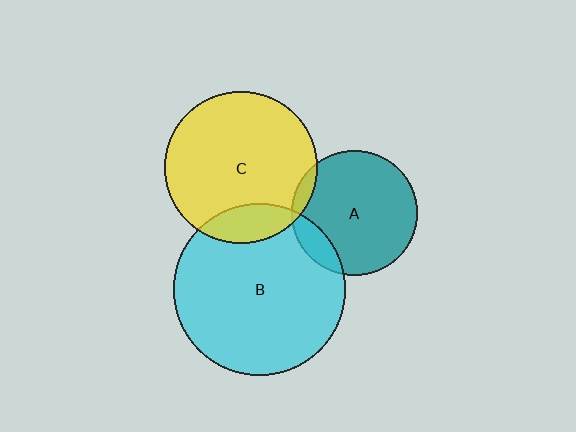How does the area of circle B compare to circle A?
Approximately 1.9 times.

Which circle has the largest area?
Circle B (cyan).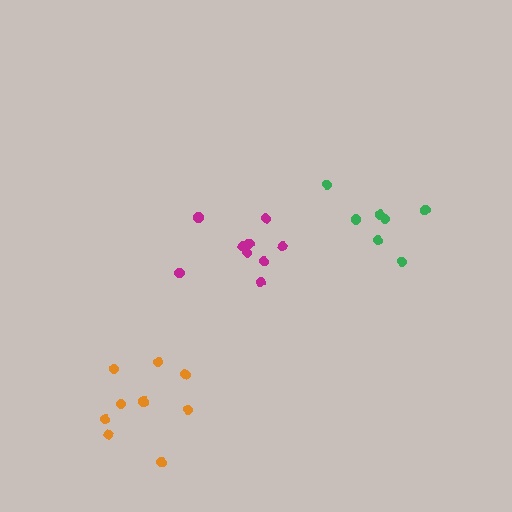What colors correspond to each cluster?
The clusters are colored: orange, magenta, green.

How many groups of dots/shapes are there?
There are 3 groups.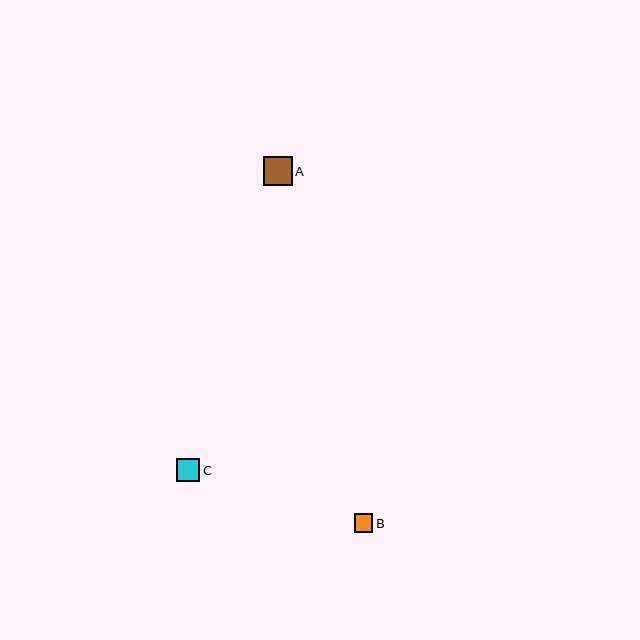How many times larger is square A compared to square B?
Square A is approximately 1.6 times the size of square B.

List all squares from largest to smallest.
From largest to smallest: A, C, B.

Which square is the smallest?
Square B is the smallest with a size of approximately 18 pixels.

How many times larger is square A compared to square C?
Square A is approximately 1.2 times the size of square C.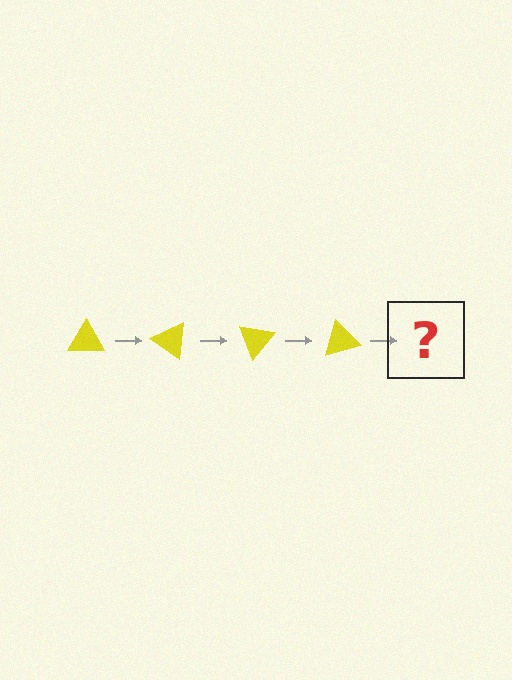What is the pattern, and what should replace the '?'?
The pattern is that the triangle rotates 35 degrees each step. The '?' should be a yellow triangle rotated 140 degrees.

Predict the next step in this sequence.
The next step is a yellow triangle rotated 140 degrees.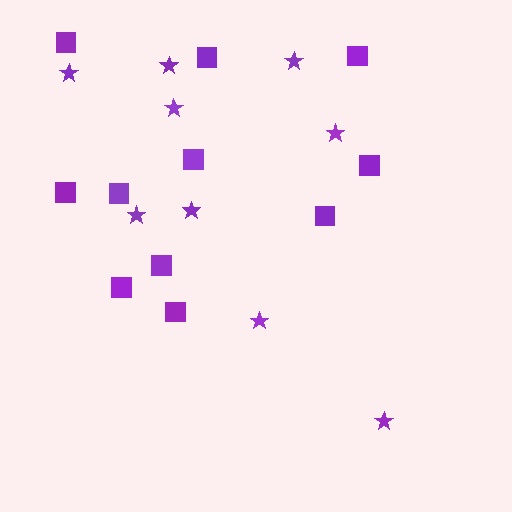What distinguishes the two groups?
There are 2 groups: one group of stars (9) and one group of squares (11).